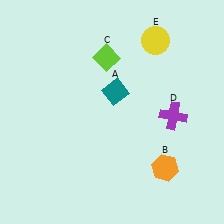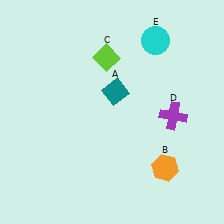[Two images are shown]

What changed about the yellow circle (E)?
In Image 1, E is yellow. In Image 2, it changed to cyan.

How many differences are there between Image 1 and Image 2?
There is 1 difference between the two images.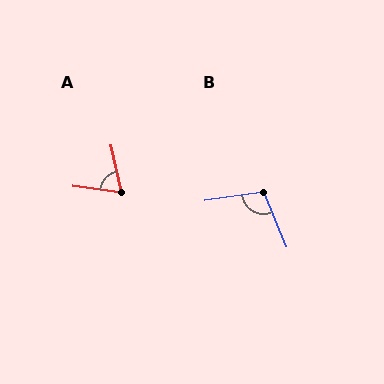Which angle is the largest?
B, at approximately 105 degrees.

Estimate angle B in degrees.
Approximately 105 degrees.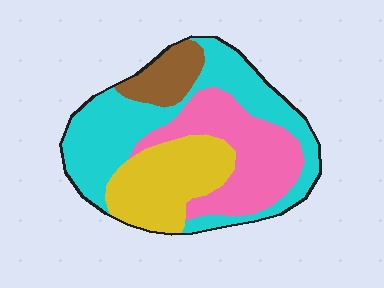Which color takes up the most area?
Cyan, at roughly 40%.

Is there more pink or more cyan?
Cyan.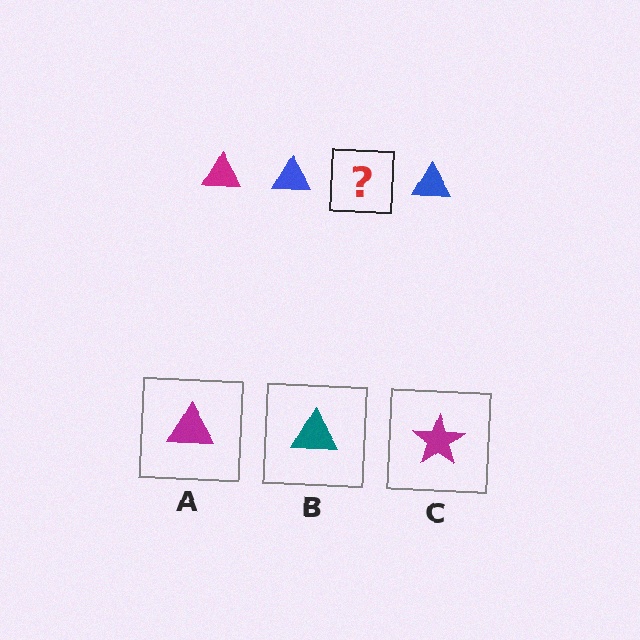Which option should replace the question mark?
Option A.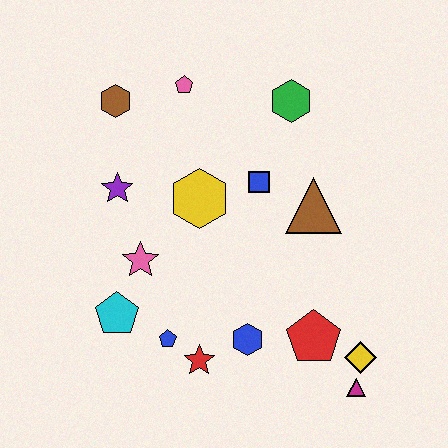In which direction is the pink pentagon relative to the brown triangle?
The pink pentagon is to the left of the brown triangle.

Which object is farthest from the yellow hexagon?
The magenta triangle is farthest from the yellow hexagon.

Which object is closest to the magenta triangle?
The yellow diamond is closest to the magenta triangle.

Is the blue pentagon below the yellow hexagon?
Yes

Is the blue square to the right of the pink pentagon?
Yes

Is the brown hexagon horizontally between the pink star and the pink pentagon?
No